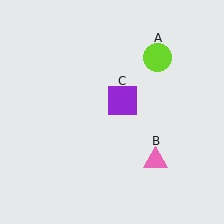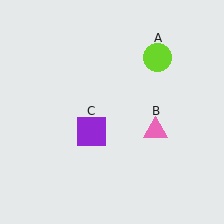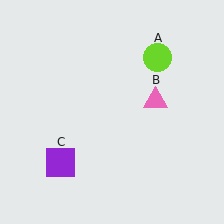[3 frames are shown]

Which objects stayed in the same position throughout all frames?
Lime circle (object A) remained stationary.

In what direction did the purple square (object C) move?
The purple square (object C) moved down and to the left.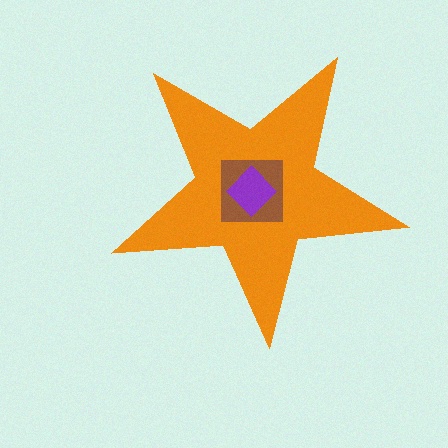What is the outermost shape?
The orange star.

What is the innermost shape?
The purple diamond.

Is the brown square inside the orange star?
Yes.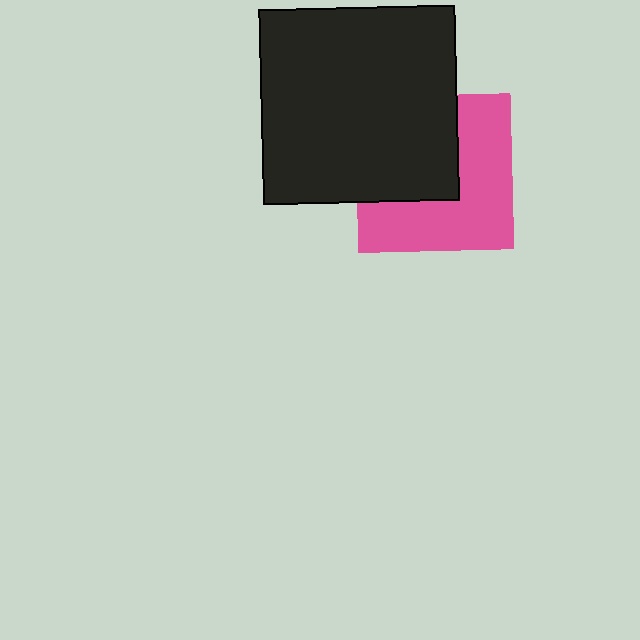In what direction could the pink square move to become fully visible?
The pink square could move toward the lower-right. That would shift it out from behind the black square entirely.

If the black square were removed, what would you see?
You would see the complete pink square.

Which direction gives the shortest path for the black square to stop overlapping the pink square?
Moving toward the upper-left gives the shortest separation.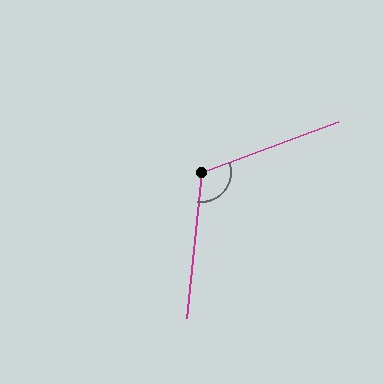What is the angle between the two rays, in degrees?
Approximately 116 degrees.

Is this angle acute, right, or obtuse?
It is obtuse.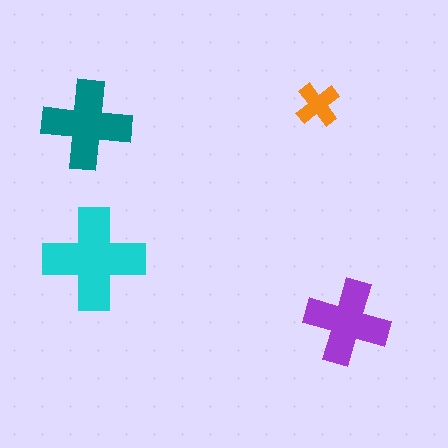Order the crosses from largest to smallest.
the cyan one, the teal one, the purple one, the orange one.